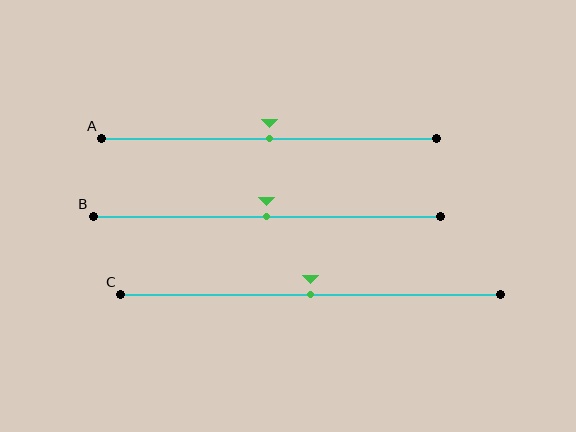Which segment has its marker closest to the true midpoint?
Segment A has its marker closest to the true midpoint.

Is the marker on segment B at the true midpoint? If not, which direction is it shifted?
Yes, the marker on segment B is at the true midpoint.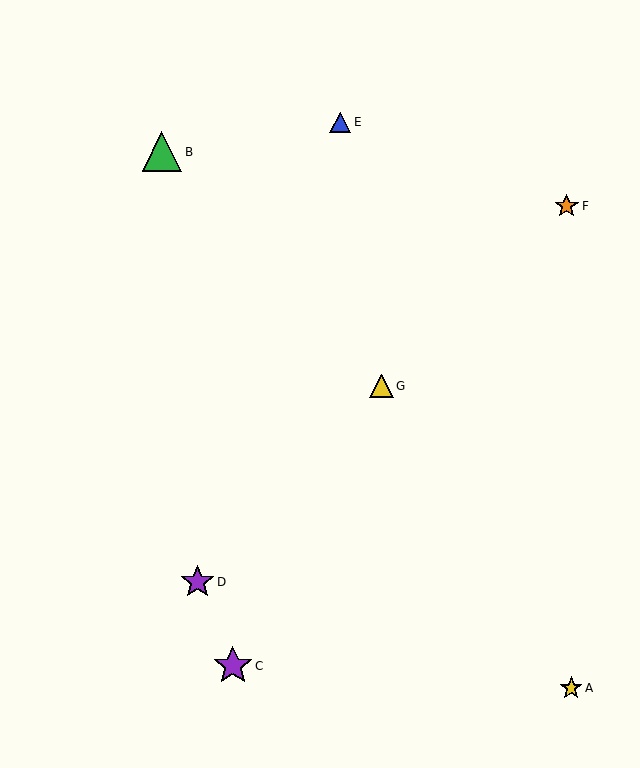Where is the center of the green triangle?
The center of the green triangle is at (162, 152).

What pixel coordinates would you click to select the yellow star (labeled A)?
Click at (571, 688) to select the yellow star A.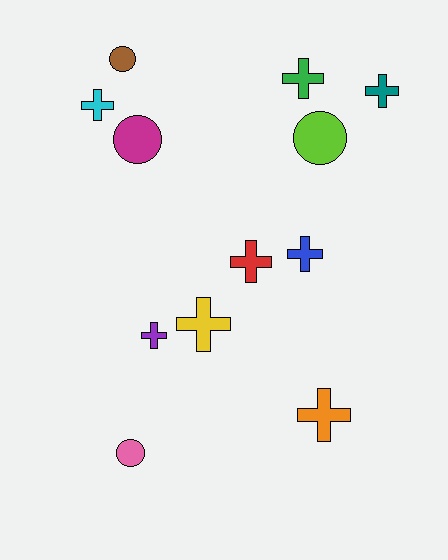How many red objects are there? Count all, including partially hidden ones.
There is 1 red object.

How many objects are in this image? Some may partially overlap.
There are 12 objects.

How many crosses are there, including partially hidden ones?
There are 8 crosses.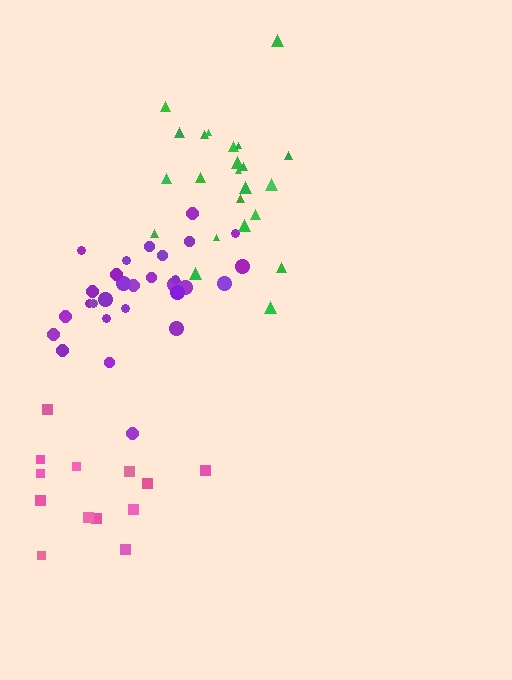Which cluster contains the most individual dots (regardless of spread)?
Purple (29).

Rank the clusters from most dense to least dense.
purple, green, pink.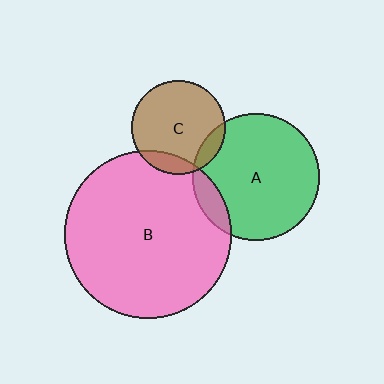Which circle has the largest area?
Circle B (pink).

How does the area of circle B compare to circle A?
Approximately 1.7 times.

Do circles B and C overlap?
Yes.